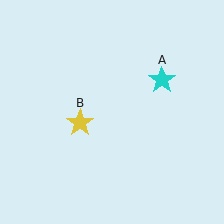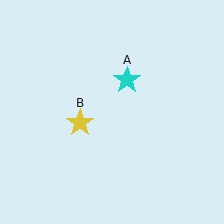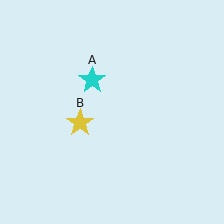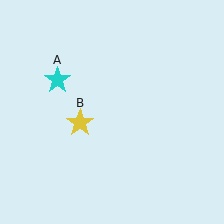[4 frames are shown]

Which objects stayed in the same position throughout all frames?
Yellow star (object B) remained stationary.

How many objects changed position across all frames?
1 object changed position: cyan star (object A).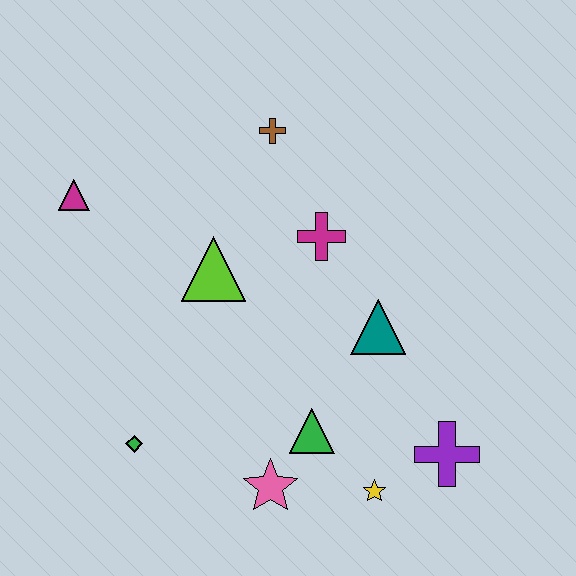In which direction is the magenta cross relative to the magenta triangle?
The magenta cross is to the right of the magenta triangle.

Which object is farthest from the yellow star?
The magenta triangle is farthest from the yellow star.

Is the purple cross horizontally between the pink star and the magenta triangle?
No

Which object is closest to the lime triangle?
The magenta cross is closest to the lime triangle.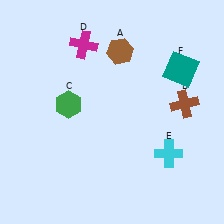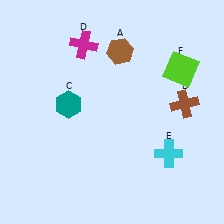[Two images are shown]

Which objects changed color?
C changed from green to teal. F changed from teal to lime.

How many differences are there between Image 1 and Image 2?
There are 2 differences between the two images.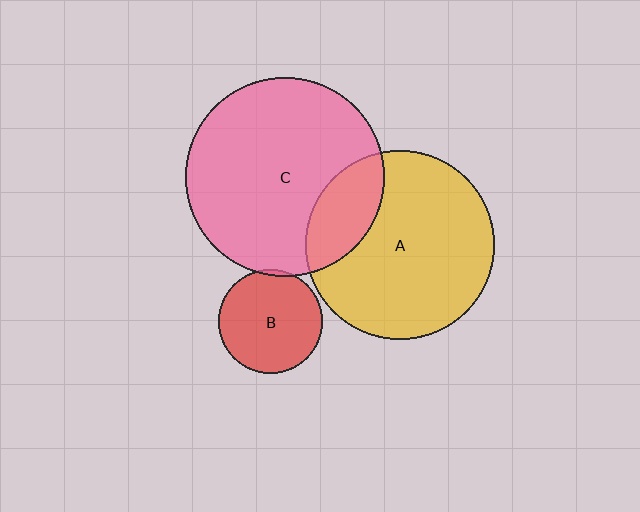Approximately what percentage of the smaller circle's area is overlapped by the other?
Approximately 20%.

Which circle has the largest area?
Circle C (pink).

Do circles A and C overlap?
Yes.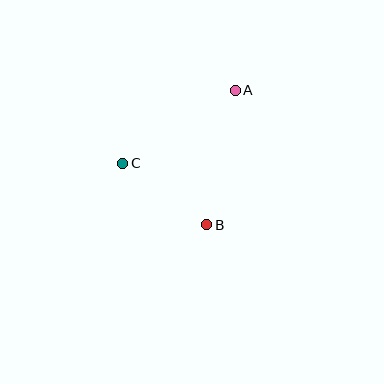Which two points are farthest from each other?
Points A and B are farthest from each other.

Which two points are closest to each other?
Points B and C are closest to each other.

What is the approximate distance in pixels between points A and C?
The distance between A and C is approximately 134 pixels.